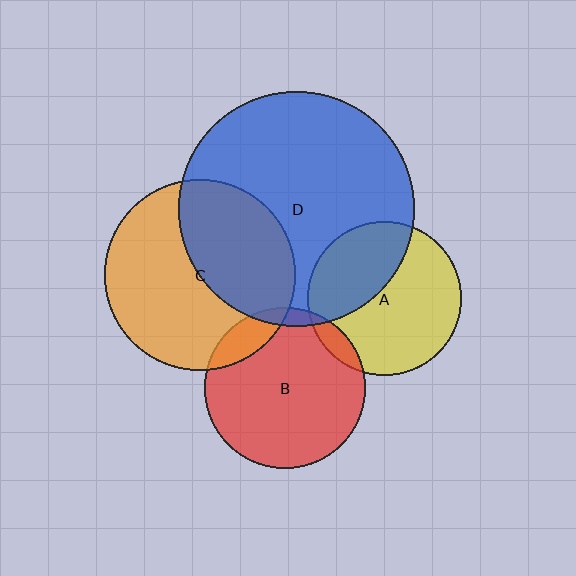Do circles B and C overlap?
Yes.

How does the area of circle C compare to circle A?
Approximately 1.5 times.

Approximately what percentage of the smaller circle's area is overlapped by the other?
Approximately 10%.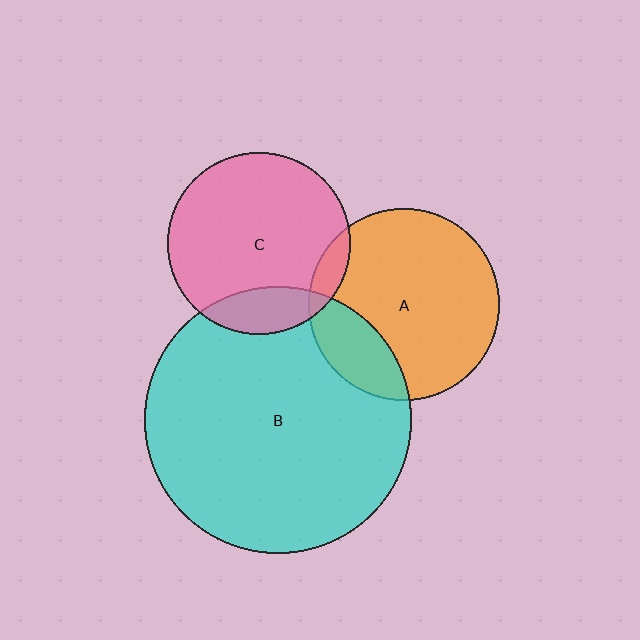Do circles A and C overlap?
Yes.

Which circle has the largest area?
Circle B (cyan).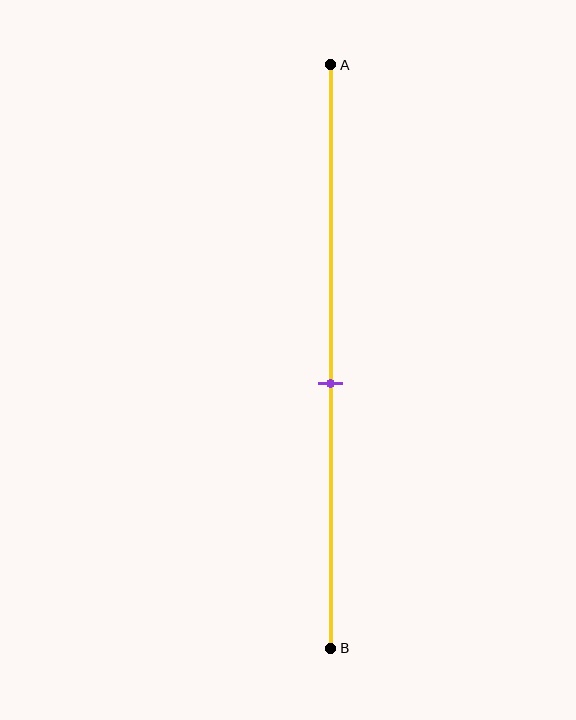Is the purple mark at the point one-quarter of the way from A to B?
No, the mark is at about 55% from A, not at the 25% one-quarter point.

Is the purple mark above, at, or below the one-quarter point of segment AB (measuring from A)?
The purple mark is below the one-quarter point of segment AB.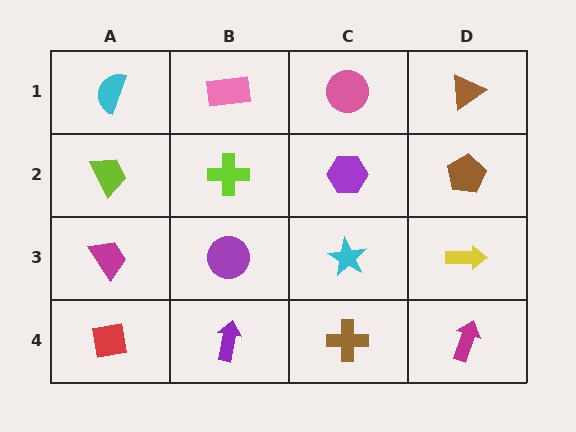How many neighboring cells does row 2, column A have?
3.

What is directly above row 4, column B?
A purple circle.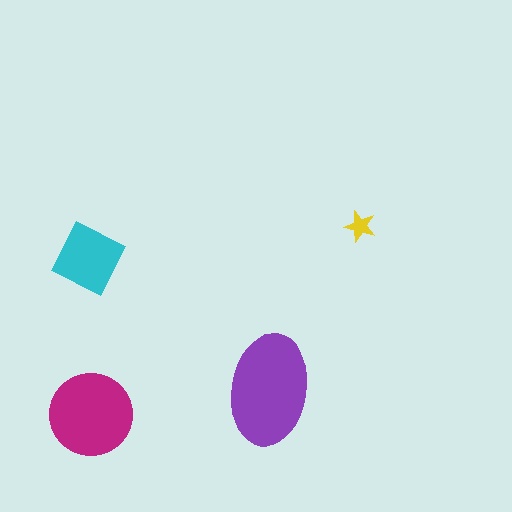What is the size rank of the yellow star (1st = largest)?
4th.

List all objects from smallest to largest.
The yellow star, the cyan square, the magenta circle, the purple ellipse.